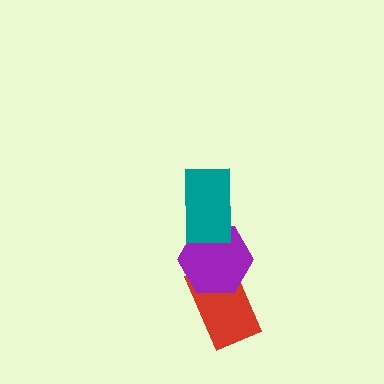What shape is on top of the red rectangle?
The purple hexagon is on top of the red rectangle.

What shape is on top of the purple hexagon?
The teal rectangle is on top of the purple hexagon.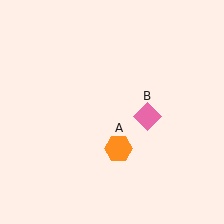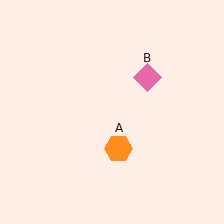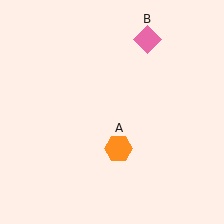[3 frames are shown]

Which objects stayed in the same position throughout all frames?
Orange hexagon (object A) remained stationary.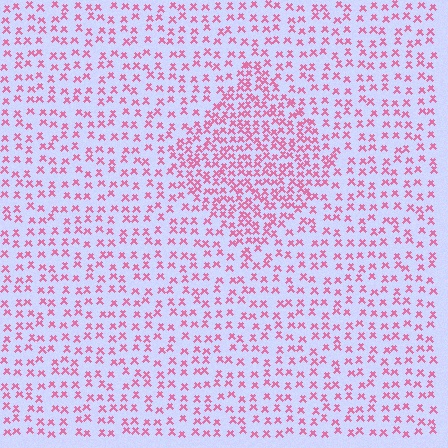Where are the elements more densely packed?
The elements are more densely packed inside the diamond boundary.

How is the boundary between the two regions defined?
The boundary is defined by a change in element density (approximately 2.0x ratio). All elements are the same color, size, and shape.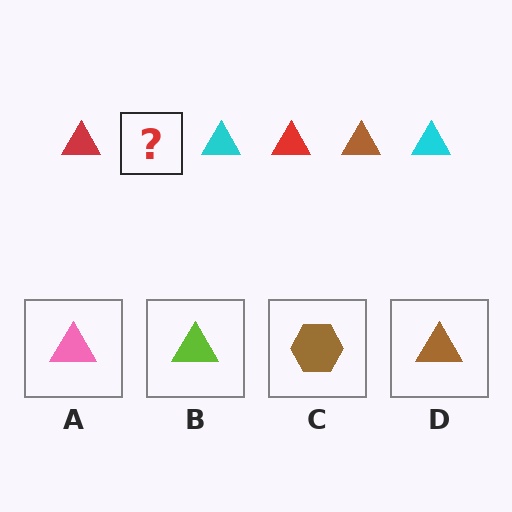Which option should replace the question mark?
Option D.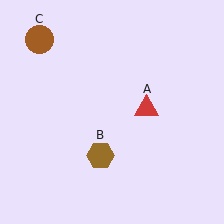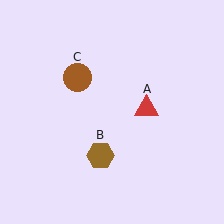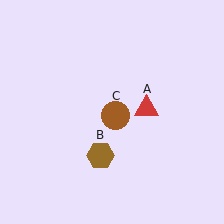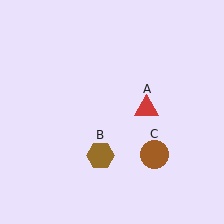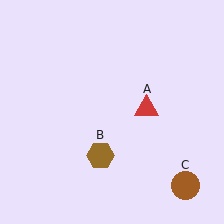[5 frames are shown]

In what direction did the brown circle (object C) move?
The brown circle (object C) moved down and to the right.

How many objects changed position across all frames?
1 object changed position: brown circle (object C).